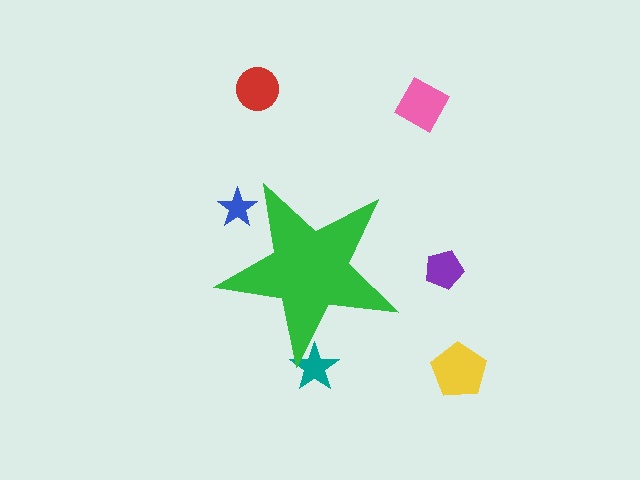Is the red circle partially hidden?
No, the red circle is fully visible.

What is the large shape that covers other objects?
A green star.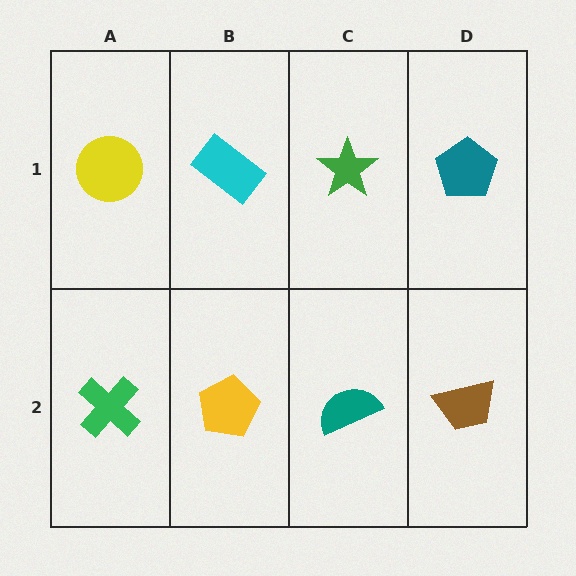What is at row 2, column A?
A green cross.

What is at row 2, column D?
A brown trapezoid.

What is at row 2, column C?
A teal semicircle.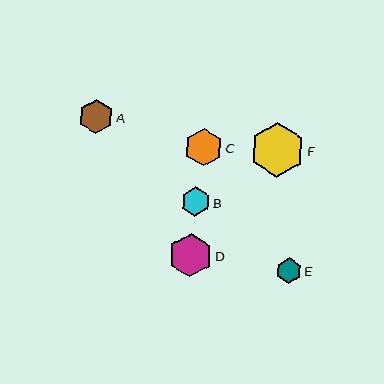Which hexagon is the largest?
Hexagon F is the largest with a size of approximately 54 pixels.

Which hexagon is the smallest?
Hexagon E is the smallest with a size of approximately 26 pixels.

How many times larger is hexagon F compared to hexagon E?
Hexagon F is approximately 2.1 times the size of hexagon E.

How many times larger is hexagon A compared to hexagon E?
Hexagon A is approximately 1.3 times the size of hexagon E.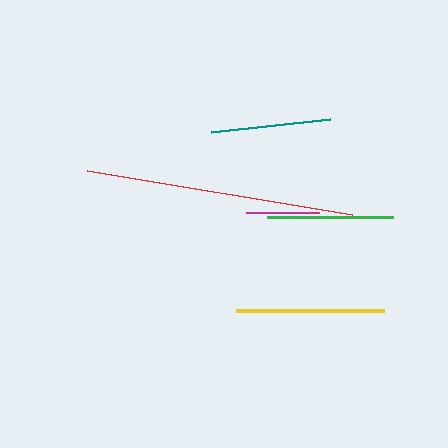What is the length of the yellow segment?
The yellow segment is approximately 149 pixels long.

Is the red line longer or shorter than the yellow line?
The red line is longer than the yellow line.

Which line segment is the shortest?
The magenta line is the shortest at approximately 73 pixels.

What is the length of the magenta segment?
The magenta segment is approximately 73 pixels long.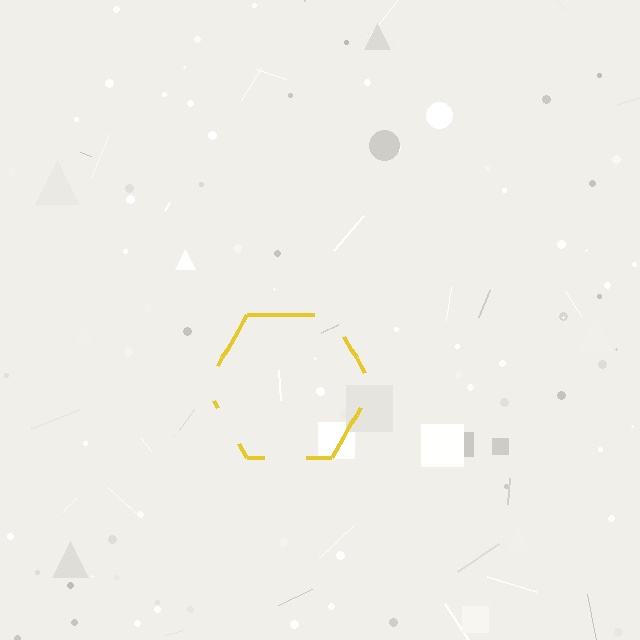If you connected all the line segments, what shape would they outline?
They would outline a hexagon.